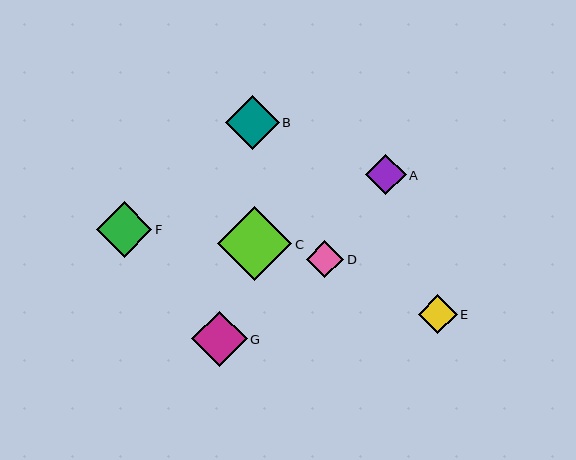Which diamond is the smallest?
Diamond D is the smallest with a size of approximately 37 pixels.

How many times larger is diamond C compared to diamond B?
Diamond C is approximately 1.4 times the size of diamond B.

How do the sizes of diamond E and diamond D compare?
Diamond E and diamond D are approximately the same size.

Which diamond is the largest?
Diamond C is the largest with a size of approximately 74 pixels.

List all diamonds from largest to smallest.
From largest to smallest: C, G, F, B, A, E, D.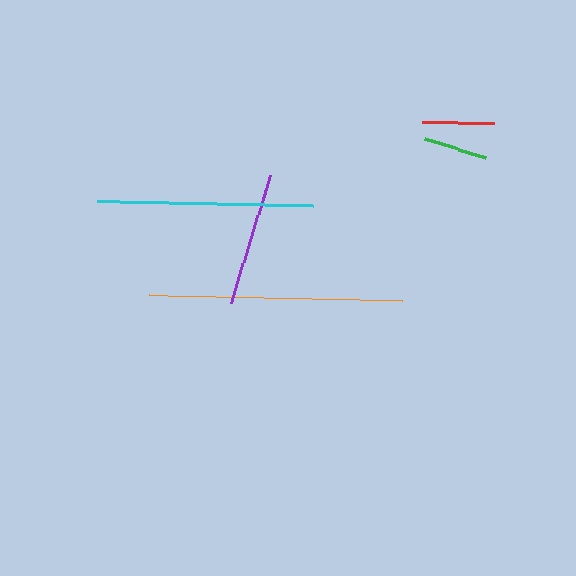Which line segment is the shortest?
The green line is the shortest at approximately 64 pixels.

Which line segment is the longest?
The orange line is the longest at approximately 253 pixels.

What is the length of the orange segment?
The orange segment is approximately 253 pixels long.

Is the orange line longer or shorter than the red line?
The orange line is longer than the red line.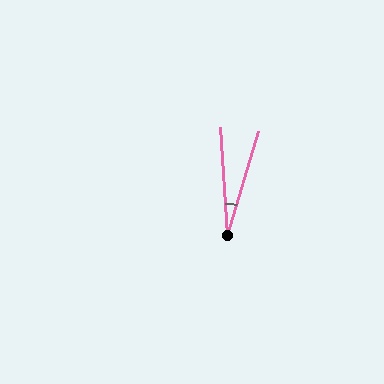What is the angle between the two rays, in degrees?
Approximately 20 degrees.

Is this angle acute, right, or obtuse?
It is acute.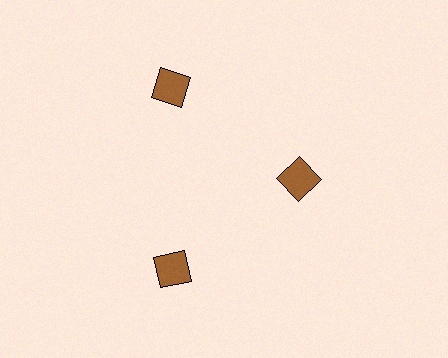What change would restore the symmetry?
The symmetry would be restored by moving it outward, back onto the ring so that all 3 squares sit at equal angles and equal distance from the center.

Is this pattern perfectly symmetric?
No. The 3 brown squares are arranged in a ring, but one element near the 3 o'clock position is pulled inward toward the center, breaking the 3-fold rotational symmetry.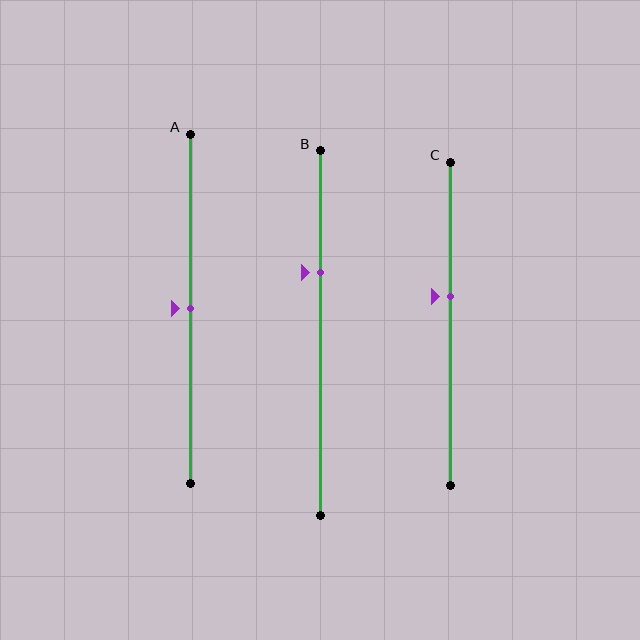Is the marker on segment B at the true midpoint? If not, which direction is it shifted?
No, the marker on segment B is shifted upward by about 17% of the segment length.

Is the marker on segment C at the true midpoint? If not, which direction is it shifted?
No, the marker on segment C is shifted upward by about 8% of the segment length.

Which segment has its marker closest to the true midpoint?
Segment A has its marker closest to the true midpoint.